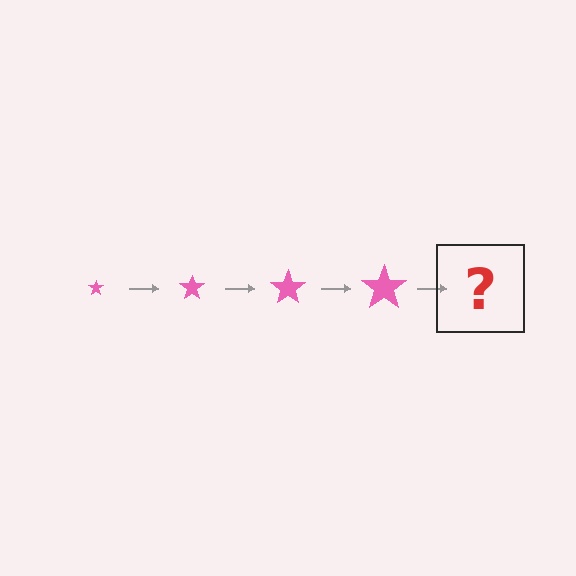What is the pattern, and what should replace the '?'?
The pattern is that the star gets progressively larger each step. The '?' should be a pink star, larger than the previous one.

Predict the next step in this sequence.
The next step is a pink star, larger than the previous one.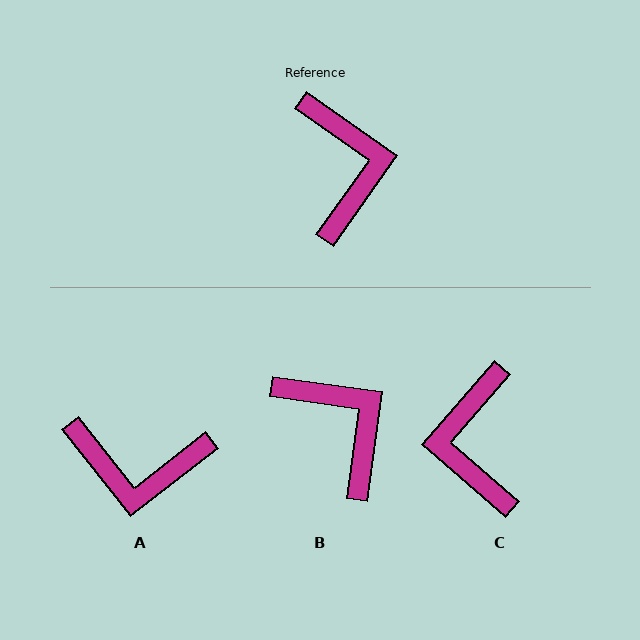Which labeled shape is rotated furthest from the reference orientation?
C, about 174 degrees away.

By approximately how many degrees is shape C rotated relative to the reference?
Approximately 174 degrees counter-clockwise.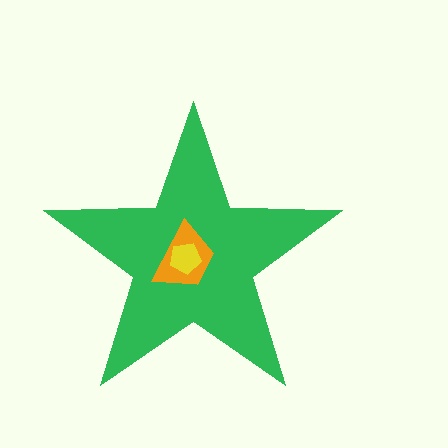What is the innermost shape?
The yellow pentagon.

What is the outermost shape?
The green star.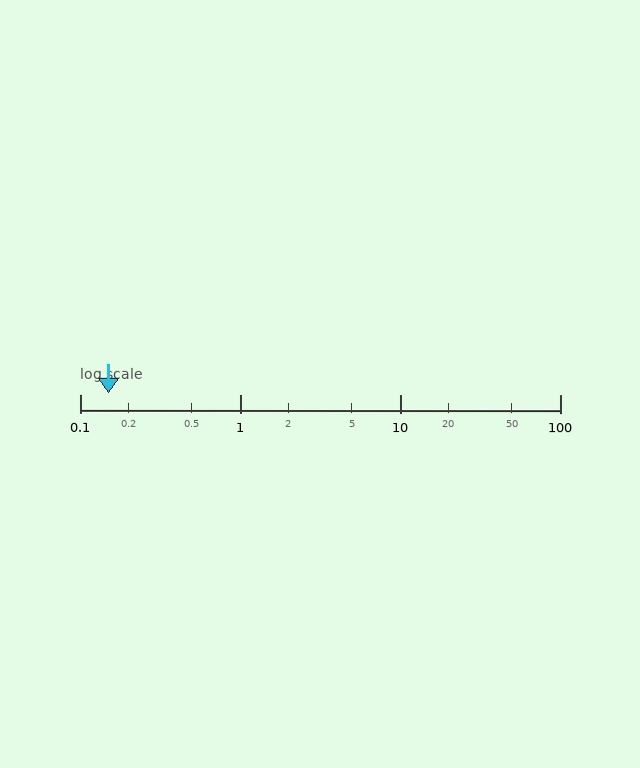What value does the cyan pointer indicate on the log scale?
The pointer indicates approximately 0.15.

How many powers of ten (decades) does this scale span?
The scale spans 3 decades, from 0.1 to 100.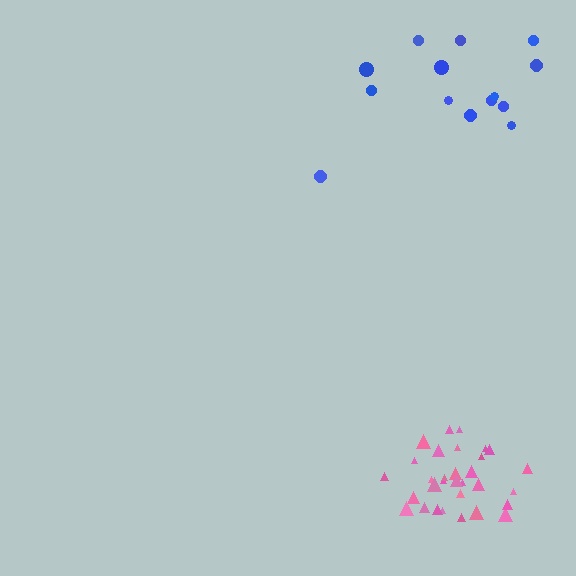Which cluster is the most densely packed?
Pink.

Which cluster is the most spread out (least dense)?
Blue.